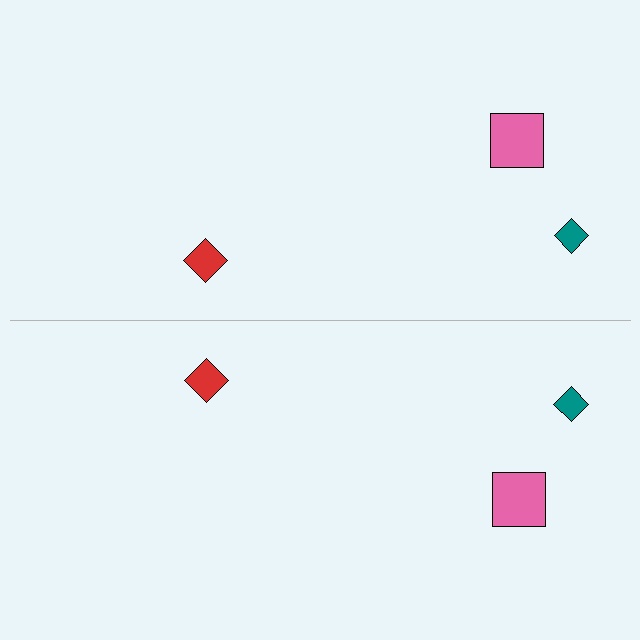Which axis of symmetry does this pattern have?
The pattern has a horizontal axis of symmetry running through the center of the image.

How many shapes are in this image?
There are 6 shapes in this image.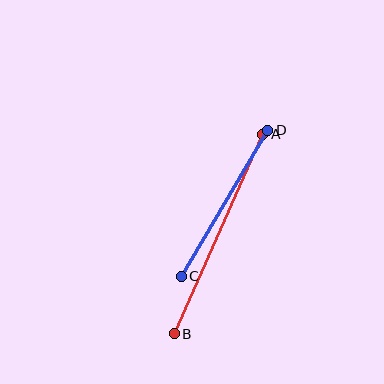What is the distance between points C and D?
The distance is approximately 170 pixels.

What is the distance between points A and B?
The distance is approximately 218 pixels.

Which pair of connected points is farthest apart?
Points A and B are farthest apart.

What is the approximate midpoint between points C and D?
The midpoint is at approximately (224, 203) pixels.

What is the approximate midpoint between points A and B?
The midpoint is at approximately (219, 234) pixels.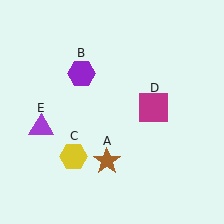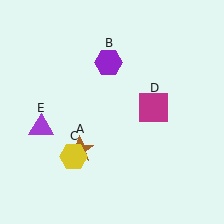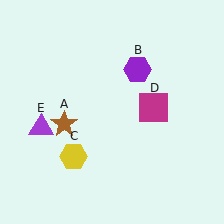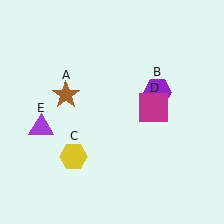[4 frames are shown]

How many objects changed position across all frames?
2 objects changed position: brown star (object A), purple hexagon (object B).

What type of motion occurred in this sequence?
The brown star (object A), purple hexagon (object B) rotated clockwise around the center of the scene.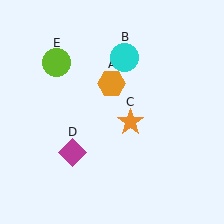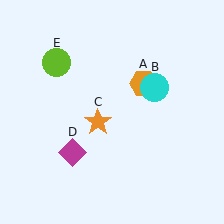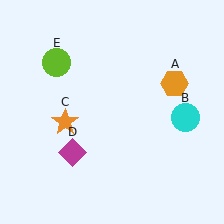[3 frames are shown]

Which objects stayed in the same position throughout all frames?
Magenta diamond (object D) and lime circle (object E) remained stationary.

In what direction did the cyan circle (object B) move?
The cyan circle (object B) moved down and to the right.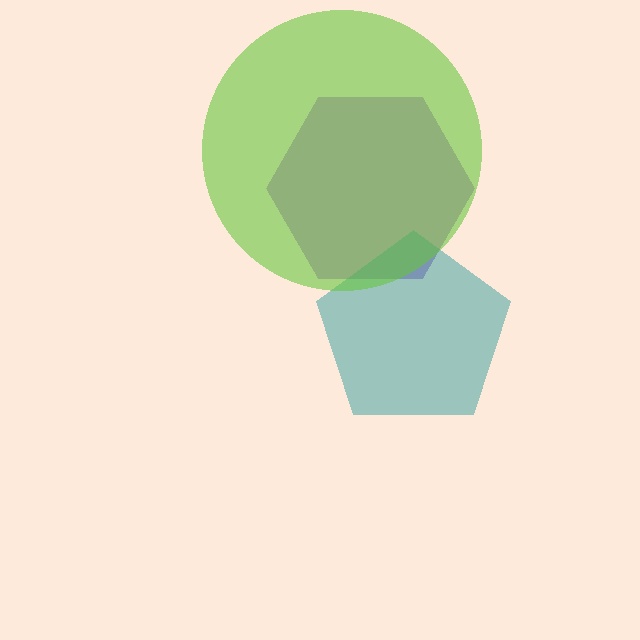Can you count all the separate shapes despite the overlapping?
Yes, there are 3 separate shapes.